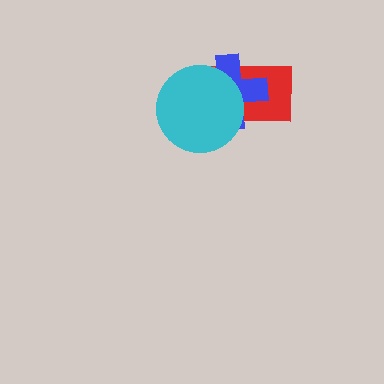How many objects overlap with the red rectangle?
2 objects overlap with the red rectangle.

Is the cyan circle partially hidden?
No, no other shape covers it.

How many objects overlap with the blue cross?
2 objects overlap with the blue cross.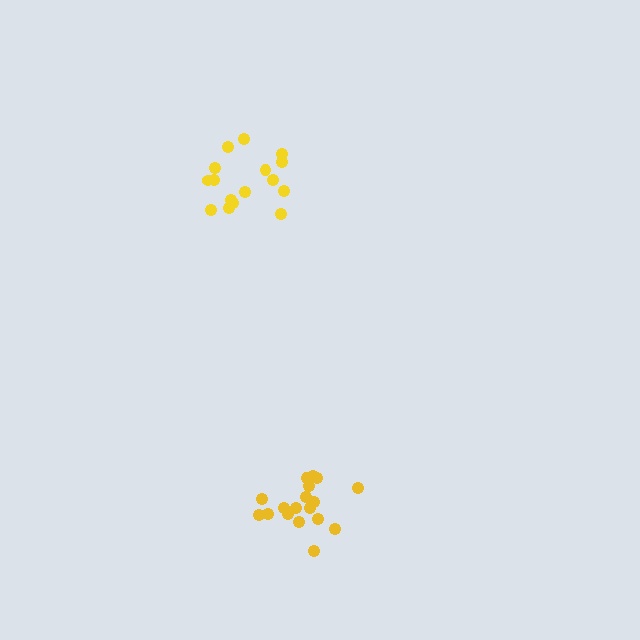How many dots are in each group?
Group 1: 18 dots, Group 2: 16 dots (34 total).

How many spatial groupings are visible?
There are 2 spatial groupings.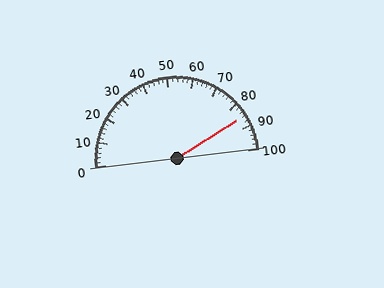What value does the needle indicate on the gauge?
The needle indicates approximately 86.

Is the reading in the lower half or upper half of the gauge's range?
The reading is in the upper half of the range (0 to 100).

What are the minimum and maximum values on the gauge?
The gauge ranges from 0 to 100.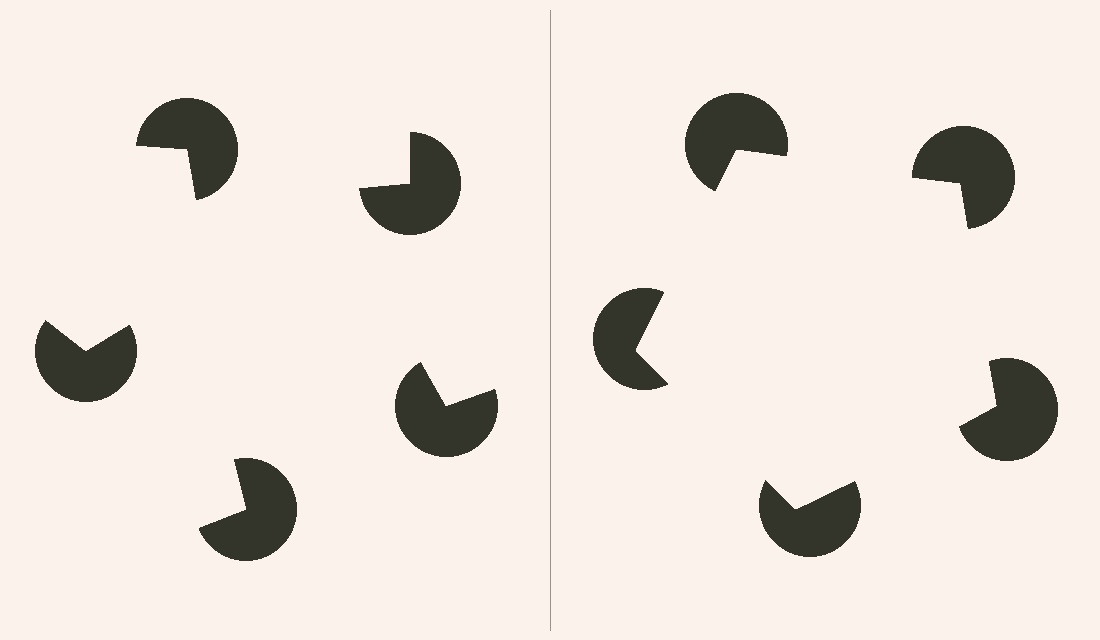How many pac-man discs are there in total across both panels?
10 — 5 on each side.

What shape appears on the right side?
An illusory pentagon.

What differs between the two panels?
The pac-man discs are positioned identically on both sides; only the wedge orientations differ. On the right they align to a pentagon; on the left they are misaligned.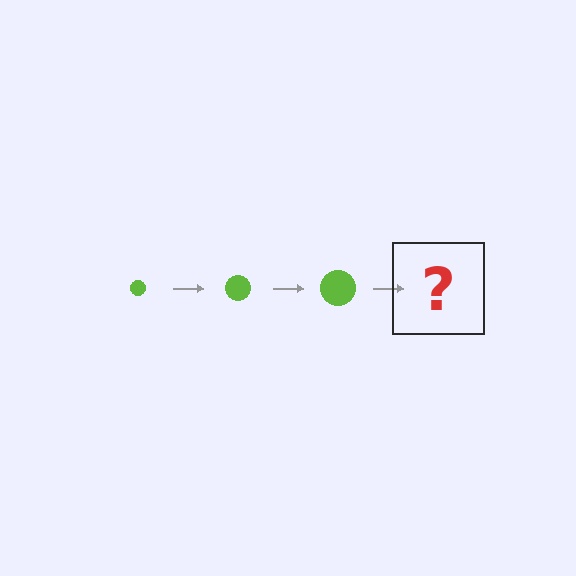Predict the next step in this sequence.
The next step is a lime circle, larger than the previous one.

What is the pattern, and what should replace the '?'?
The pattern is that the circle gets progressively larger each step. The '?' should be a lime circle, larger than the previous one.